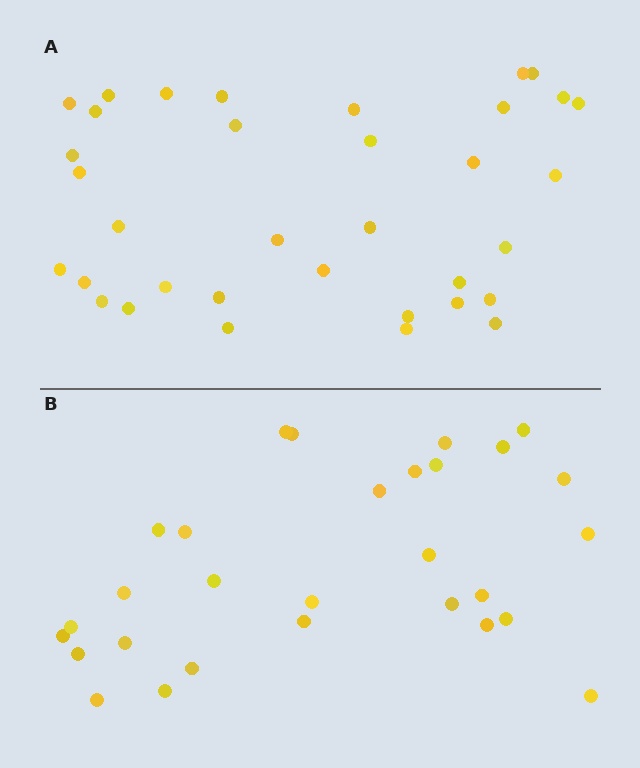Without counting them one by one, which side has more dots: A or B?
Region A (the top region) has more dots.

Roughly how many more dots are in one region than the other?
Region A has about 6 more dots than region B.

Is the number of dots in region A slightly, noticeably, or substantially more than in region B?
Region A has only slightly more — the two regions are fairly close. The ratio is roughly 1.2 to 1.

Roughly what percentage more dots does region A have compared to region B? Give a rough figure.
About 20% more.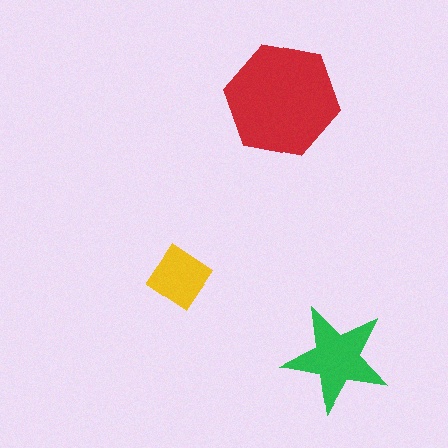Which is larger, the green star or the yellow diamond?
The green star.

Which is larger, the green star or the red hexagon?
The red hexagon.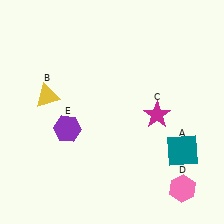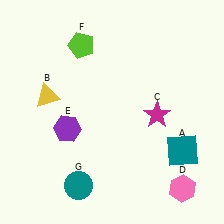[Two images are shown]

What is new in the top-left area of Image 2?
A lime pentagon (F) was added in the top-left area of Image 2.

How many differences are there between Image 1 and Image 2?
There are 2 differences between the two images.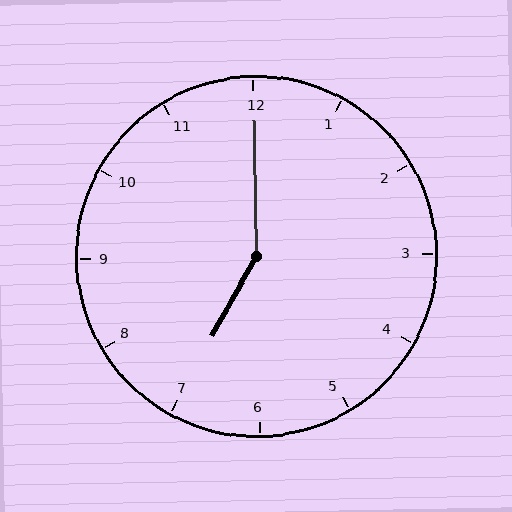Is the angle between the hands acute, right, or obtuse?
It is obtuse.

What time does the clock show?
7:00.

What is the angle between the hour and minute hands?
Approximately 150 degrees.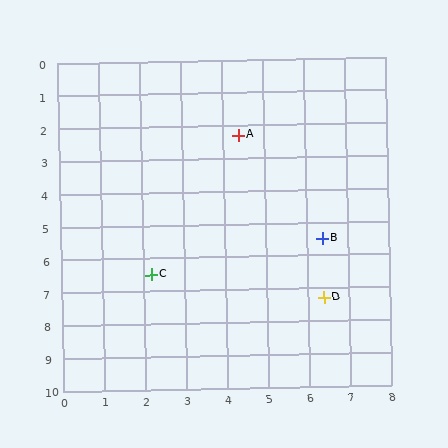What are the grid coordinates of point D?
Point D is at approximately (6.4, 7.3).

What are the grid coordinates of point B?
Point B is at approximately (6.4, 5.5).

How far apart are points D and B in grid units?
Points D and B are about 1.8 grid units apart.